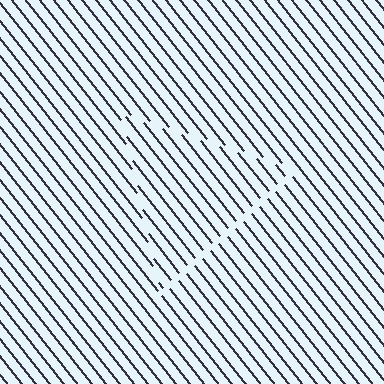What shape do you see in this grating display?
An illusory triangle. The interior of the shape contains the same grating, shifted by half a period — the contour is defined by the phase discontinuity where line-ends from the inner and outer gratings abut.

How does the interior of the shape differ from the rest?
The interior of the shape contains the same grating, shifted by half a period — the contour is defined by the phase discontinuity where line-ends from the inner and outer gratings abut.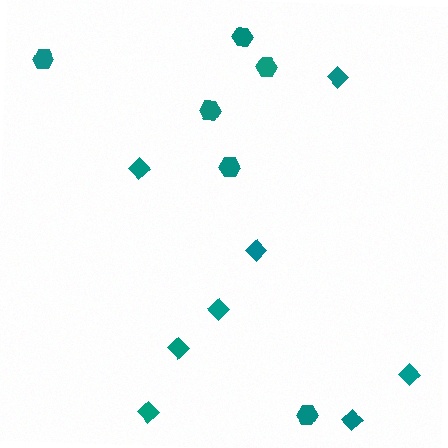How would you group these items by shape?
There are 2 groups: one group of hexagons (6) and one group of diamonds (8).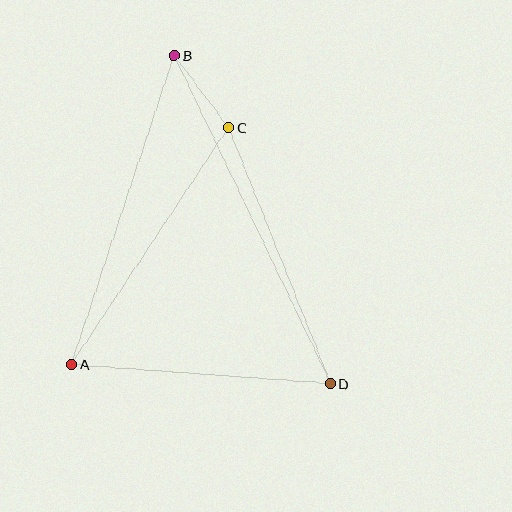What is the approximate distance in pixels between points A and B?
The distance between A and B is approximately 325 pixels.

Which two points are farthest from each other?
Points B and D are farthest from each other.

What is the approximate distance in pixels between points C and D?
The distance between C and D is approximately 275 pixels.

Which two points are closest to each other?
Points B and C are closest to each other.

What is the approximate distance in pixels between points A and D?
The distance between A and D is approximately 260 pixels.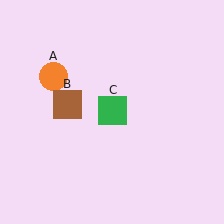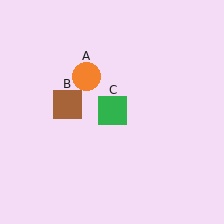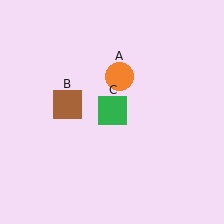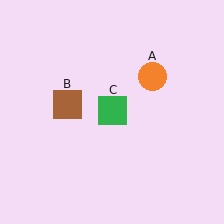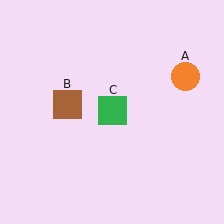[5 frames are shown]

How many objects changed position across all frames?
1 object changed position: orange circle (object A).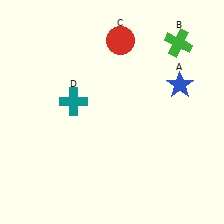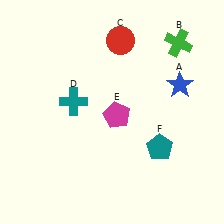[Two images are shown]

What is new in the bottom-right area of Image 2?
A magenta pentagon (E) was added in the bottom-right area of Image 2.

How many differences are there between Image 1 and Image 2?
There are 2 differences between the two images.